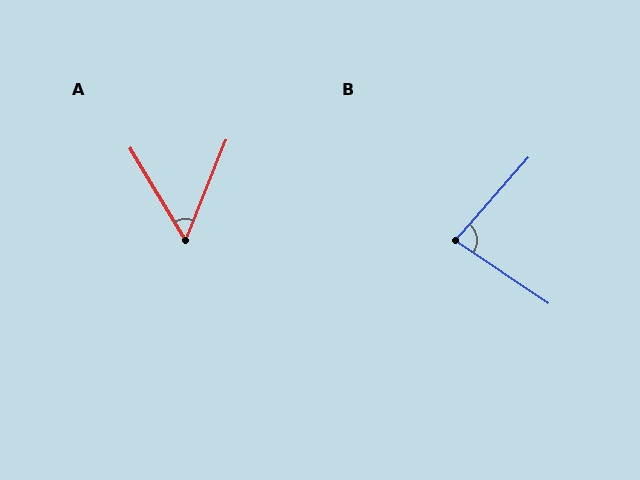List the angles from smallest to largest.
A (53°), B (83°).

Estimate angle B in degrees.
Approximately 83 degrees.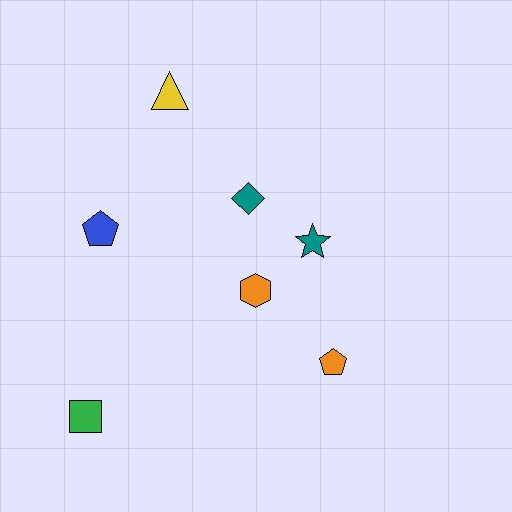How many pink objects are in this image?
There are no pink objects.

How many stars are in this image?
There is 1 star.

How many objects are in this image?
There are 7 objects.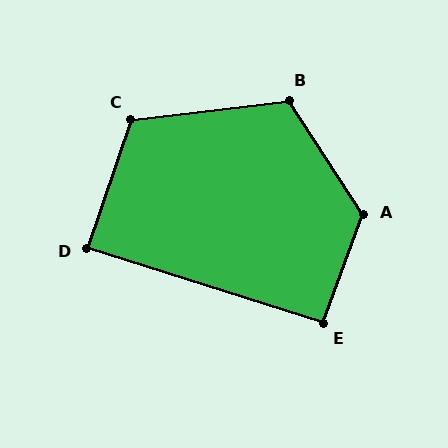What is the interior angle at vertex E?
Approximately 93 degrees (approximately right).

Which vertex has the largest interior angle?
A, at approximately 126 degrees.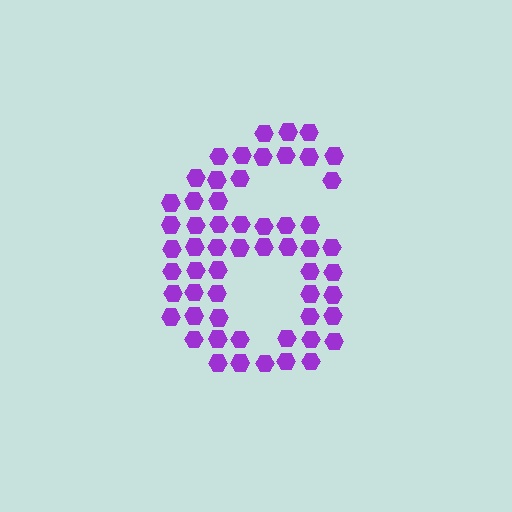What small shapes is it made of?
It is made of small hexagons.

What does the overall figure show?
The overall figure shows the digit 6.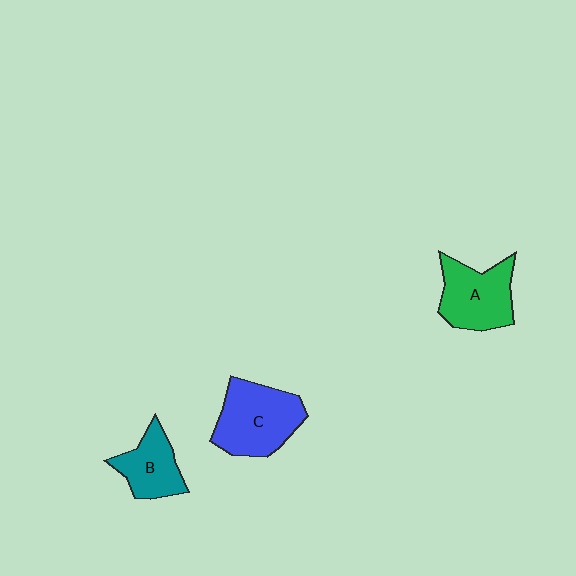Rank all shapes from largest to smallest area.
From largest to smallest: C (blue), A (green), B (teal).